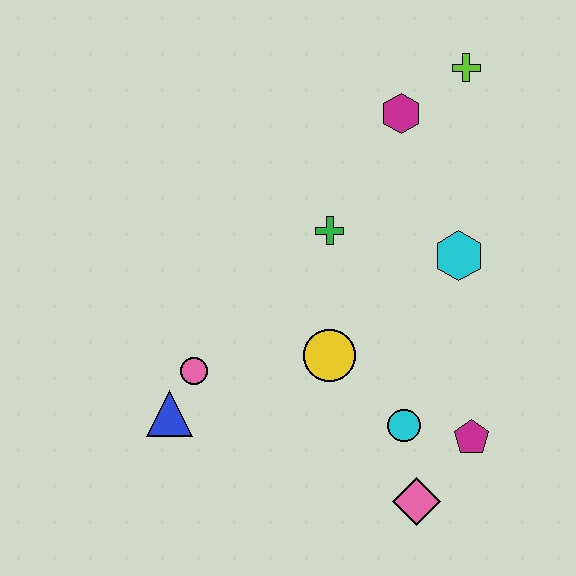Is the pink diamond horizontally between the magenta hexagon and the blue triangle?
No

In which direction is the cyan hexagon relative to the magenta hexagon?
The cyan hexagon is below the magenta hexagon.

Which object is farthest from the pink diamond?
The lime cross is farthest from the pink diamond.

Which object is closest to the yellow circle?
The cyan circle is closest to the yellow circle.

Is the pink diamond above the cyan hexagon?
No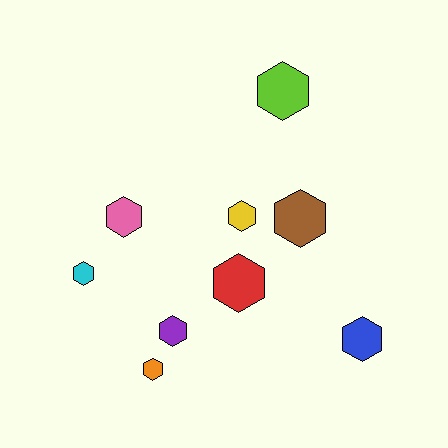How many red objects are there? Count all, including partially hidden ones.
There is 1 red object.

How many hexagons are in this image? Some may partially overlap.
There are 9 hexagons.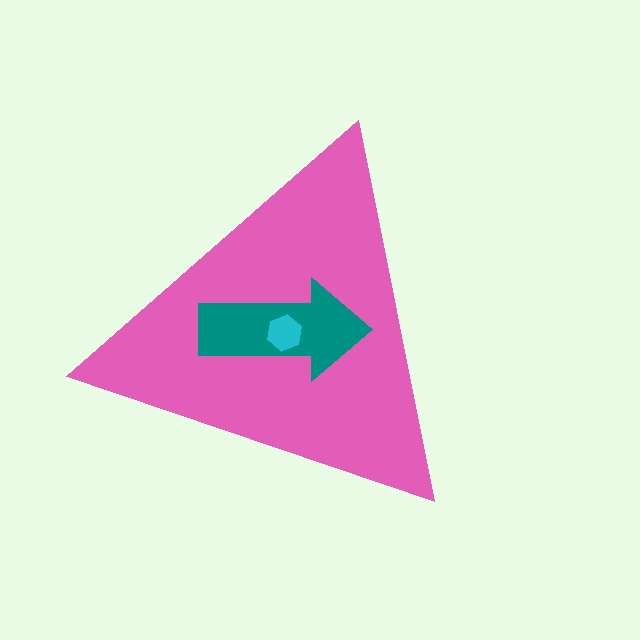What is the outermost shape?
The pink triangle.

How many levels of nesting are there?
3.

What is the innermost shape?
The cyan hexagon.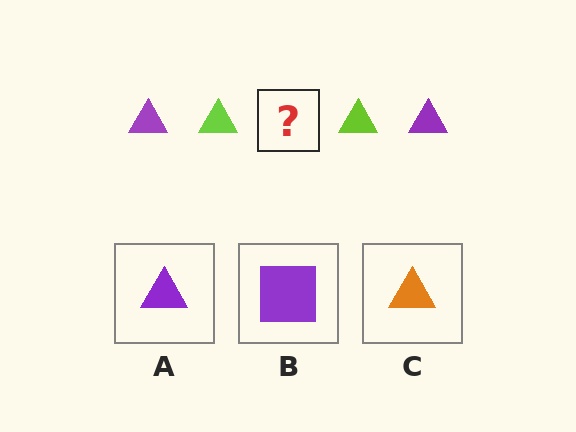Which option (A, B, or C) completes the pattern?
A.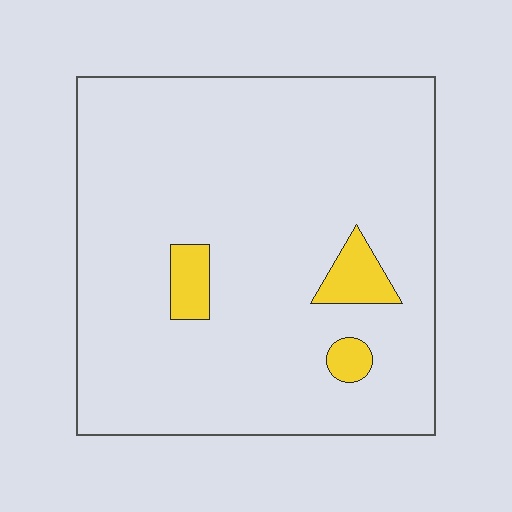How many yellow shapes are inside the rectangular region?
3.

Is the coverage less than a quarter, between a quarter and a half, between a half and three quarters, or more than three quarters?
Less than a quarter.